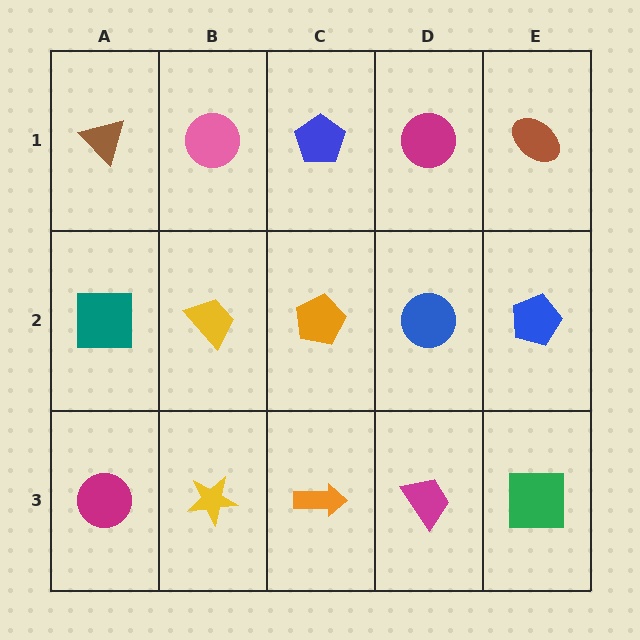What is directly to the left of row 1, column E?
A magenta circle.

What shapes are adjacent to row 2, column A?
A brown triangle (row 1, column A), a magenta circle (row 3, column A), a yellow trapezoid (row 2, column B).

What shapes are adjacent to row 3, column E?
A blue pentagon (row 2, column E), a magenta trapezoid (row 3, column D).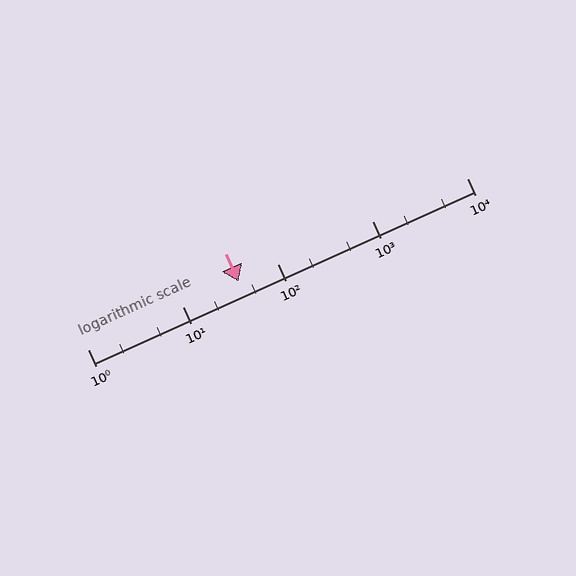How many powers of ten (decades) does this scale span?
The scale spans 4 decades, from 1 to 10000.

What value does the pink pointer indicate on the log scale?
The pointer indicates approximately 39.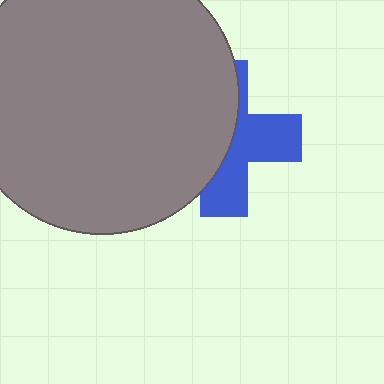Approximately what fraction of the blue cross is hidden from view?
Roughly 53% of the blue cross is hidden behind the gray circle.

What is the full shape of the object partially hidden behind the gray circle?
The partially hidden object is a blue cross.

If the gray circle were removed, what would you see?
You would see the complete blue cross.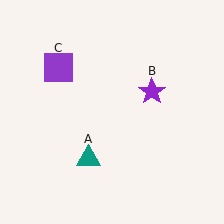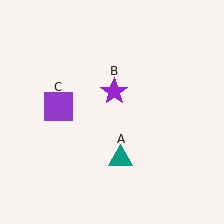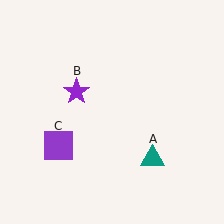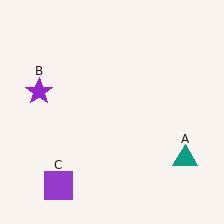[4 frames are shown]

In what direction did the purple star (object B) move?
The purple star (object B) moved left.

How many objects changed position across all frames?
3 objects changed position: teal triangle (object A), purple star (object B), purple square (object C).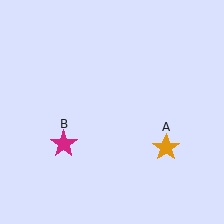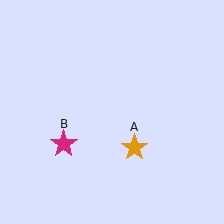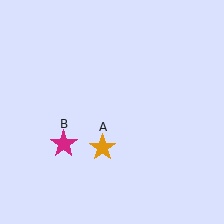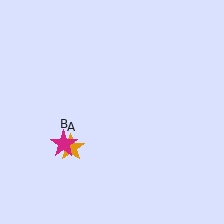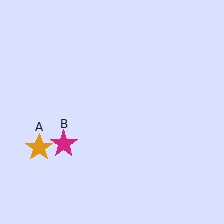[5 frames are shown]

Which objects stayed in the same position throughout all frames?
Magenta star (object B) remained stationary.